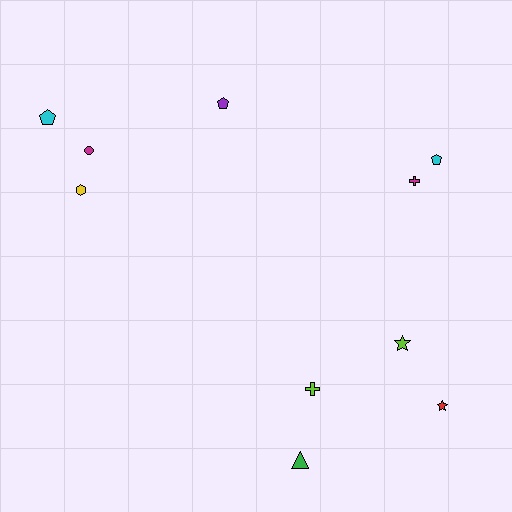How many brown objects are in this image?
There are no brown objects.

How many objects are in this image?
There are 10 objects.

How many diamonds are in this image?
There are no diamonds.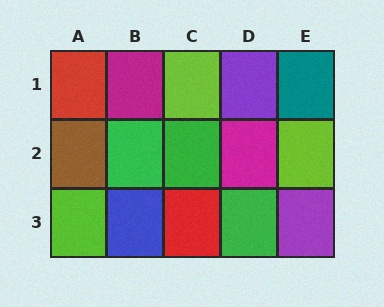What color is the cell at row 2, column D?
Magenta.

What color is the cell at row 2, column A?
Brown.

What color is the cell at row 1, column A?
Red.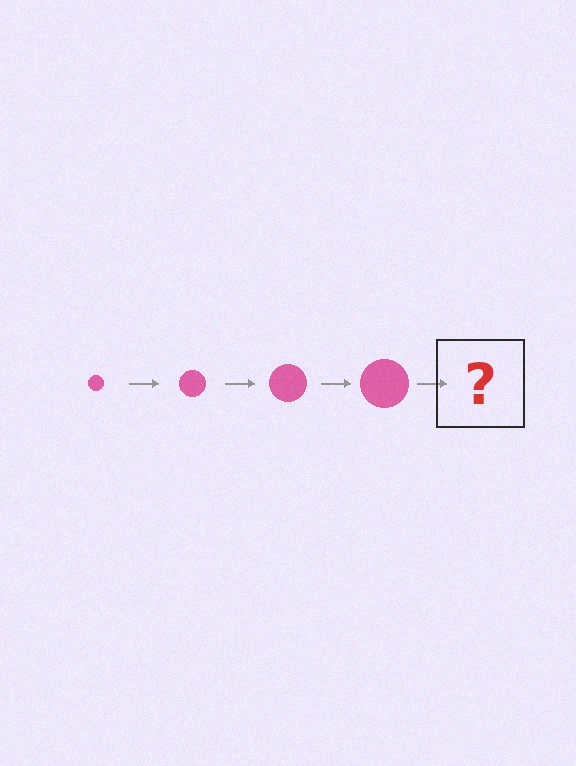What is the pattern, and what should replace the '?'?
The pattern is that the circle gets progressively larger each step. The '?' should be a pink circle, larger than the previous one.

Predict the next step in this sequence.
The next step is a pink circle, larger than the previous one.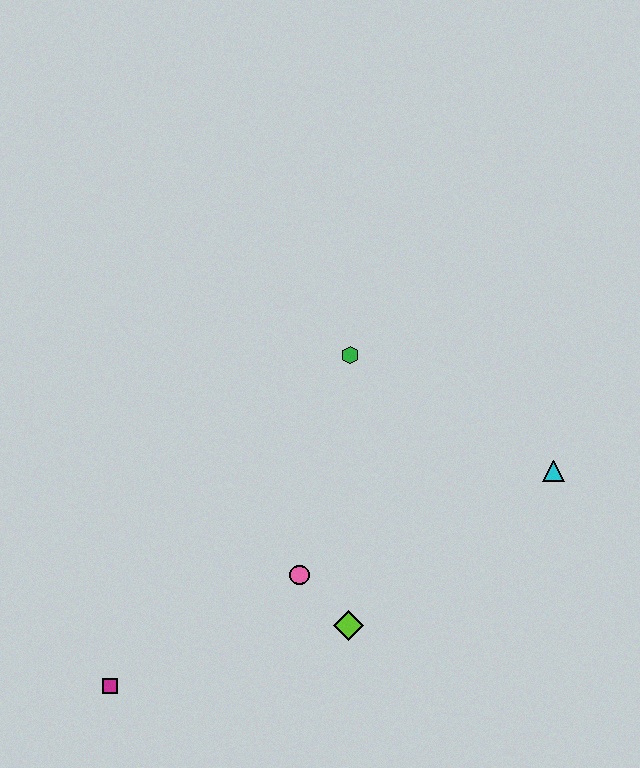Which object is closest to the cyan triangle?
The green hexagon is closest to the cyan triangle.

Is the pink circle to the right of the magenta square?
Yes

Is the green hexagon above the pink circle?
Yes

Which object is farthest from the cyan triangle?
The magenta square is farthest from the cyan triangle.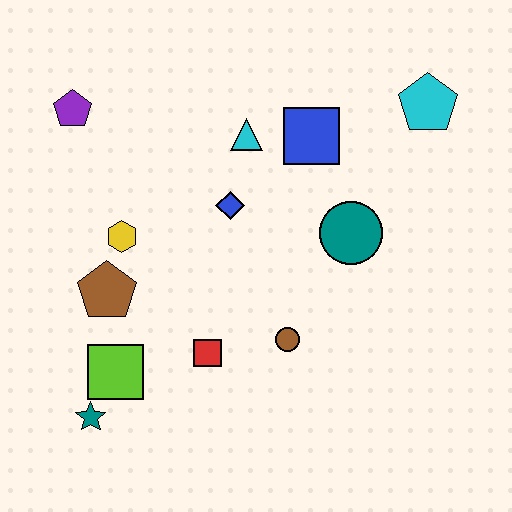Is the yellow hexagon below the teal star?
No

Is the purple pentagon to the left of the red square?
Yes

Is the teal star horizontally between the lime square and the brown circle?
No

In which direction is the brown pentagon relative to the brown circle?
The brown pentagon is to the left of the brown circle.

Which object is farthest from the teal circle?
The teal star is farthest from the teal circle.